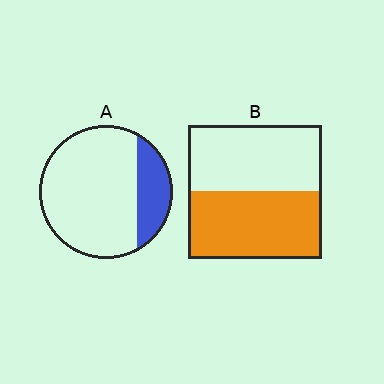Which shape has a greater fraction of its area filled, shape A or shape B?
Shape B.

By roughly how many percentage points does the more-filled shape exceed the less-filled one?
By roughly 30 percentage points (B over A).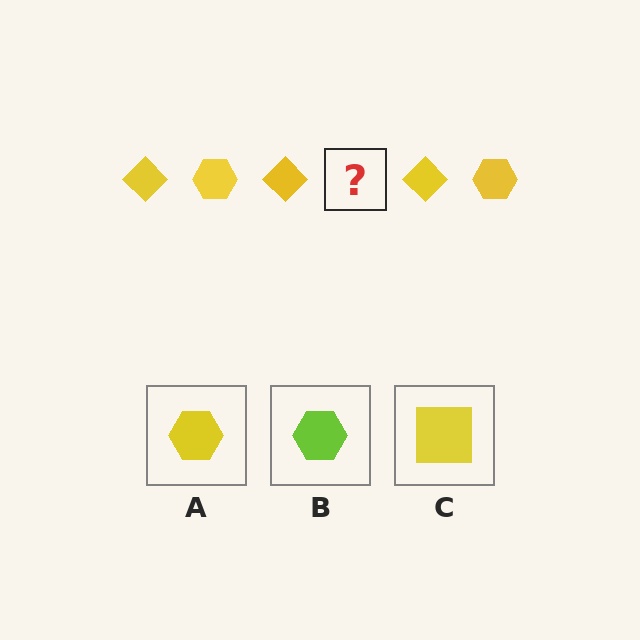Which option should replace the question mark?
Option A.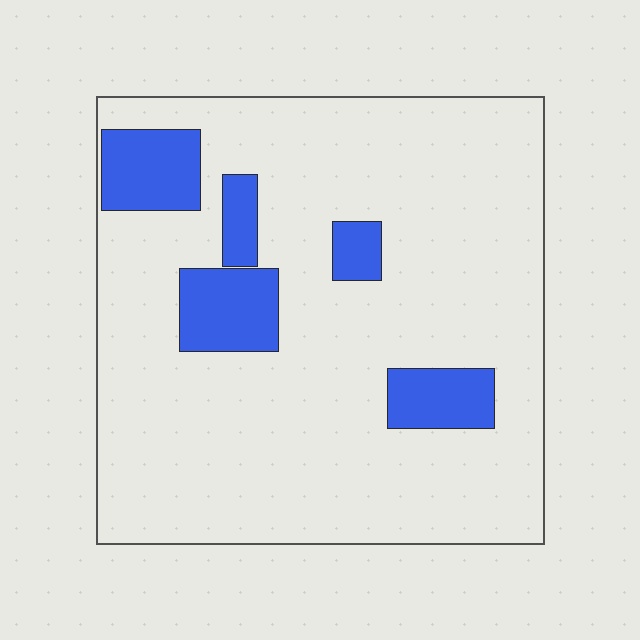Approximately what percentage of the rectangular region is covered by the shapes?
Approximately 15%.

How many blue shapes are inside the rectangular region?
5.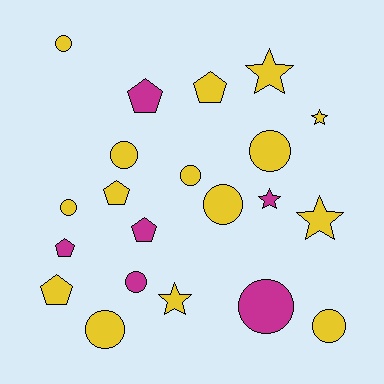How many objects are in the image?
There are 21 objects.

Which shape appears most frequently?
Circle, with 10 objects.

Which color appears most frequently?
Yellow, with 15 objects.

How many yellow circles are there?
There are 8 yellow circles.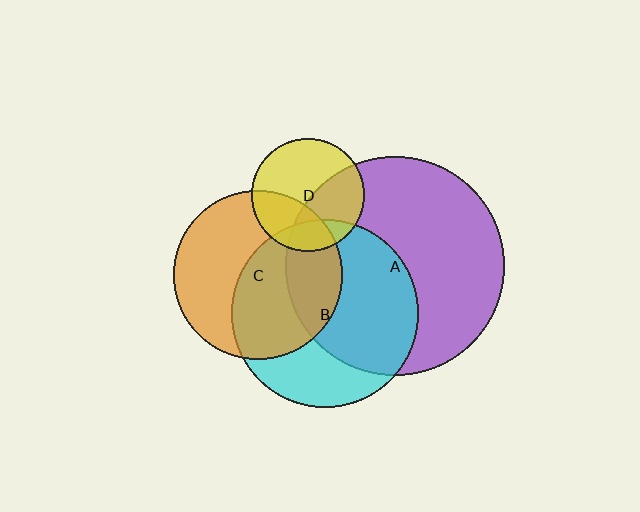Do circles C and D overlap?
Yes.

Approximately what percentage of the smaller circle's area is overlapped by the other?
Approximately 35%.